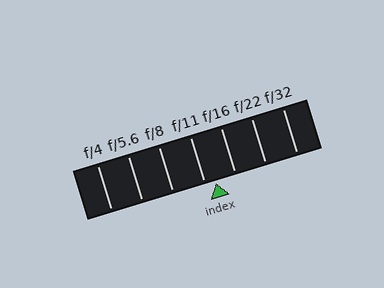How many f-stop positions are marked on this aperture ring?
There are 7 f-stop positions marked.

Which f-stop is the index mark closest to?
The index mark is closest to f/11.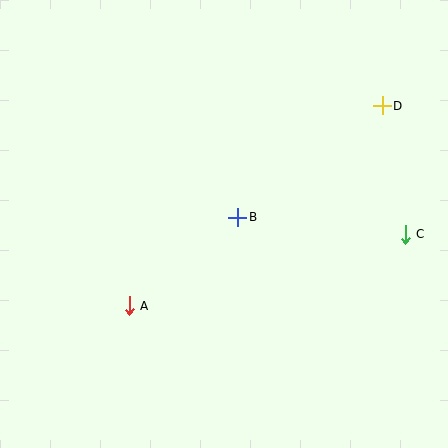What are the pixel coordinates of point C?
Point C is at (405, 234).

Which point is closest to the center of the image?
Point B at (238, 217) is closest to the center.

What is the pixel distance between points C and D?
The distance between C and D is 131 pixels.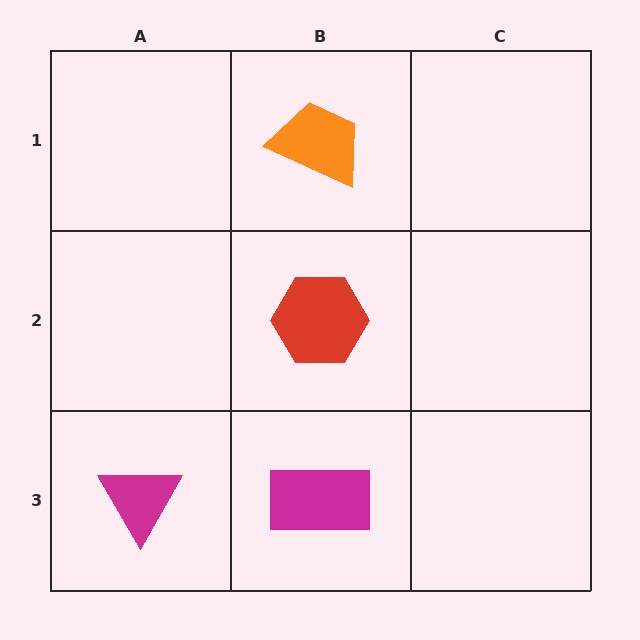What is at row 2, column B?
A red hexagon.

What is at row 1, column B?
An orange trapezoid.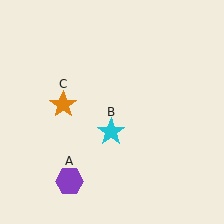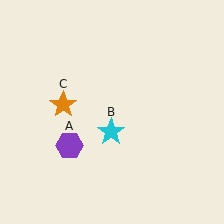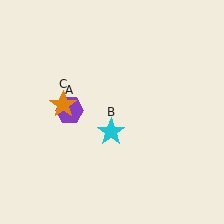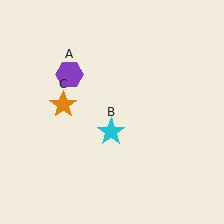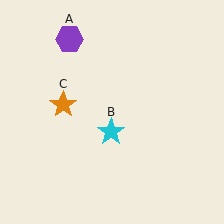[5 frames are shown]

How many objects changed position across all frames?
1 object changed position: purple hexagon (object A).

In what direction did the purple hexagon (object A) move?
The purple hexagon (object A) moved up.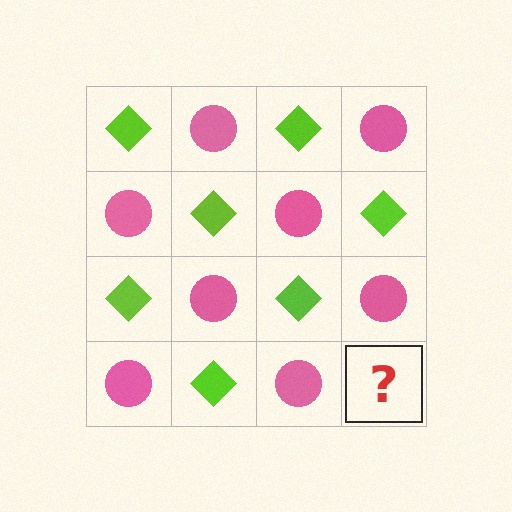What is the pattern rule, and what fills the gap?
The rule is that it alternates lime diamond and pink circle in a checkerboard pattern. The gap should be filled with a lime diamond.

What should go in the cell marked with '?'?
The missing cell should contain a lime diamond.